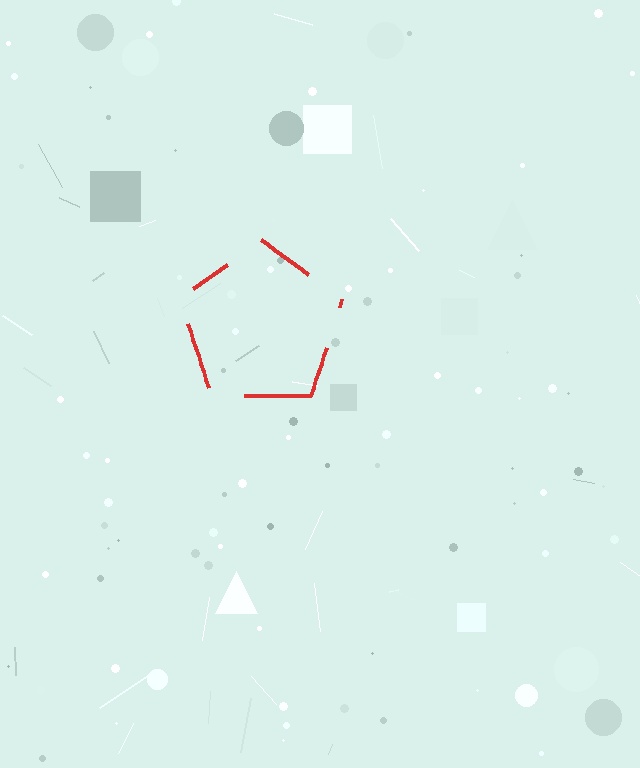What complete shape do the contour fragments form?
The contour fragments form a pentagon.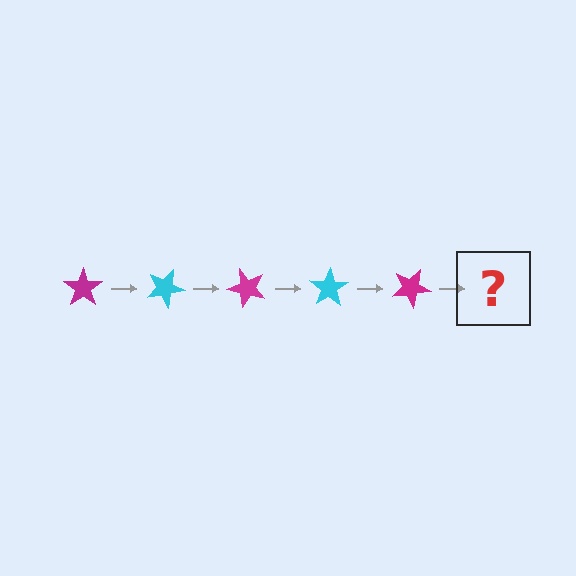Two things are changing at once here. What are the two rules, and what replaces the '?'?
The two rules are that it rotates 25 degrees each step and the color cycles through magenta and cyan. The '?' should be a cyan star, rotated 125 degrees from the start.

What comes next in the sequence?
The next element should be a cyan star, rotated 125 degrees from the start.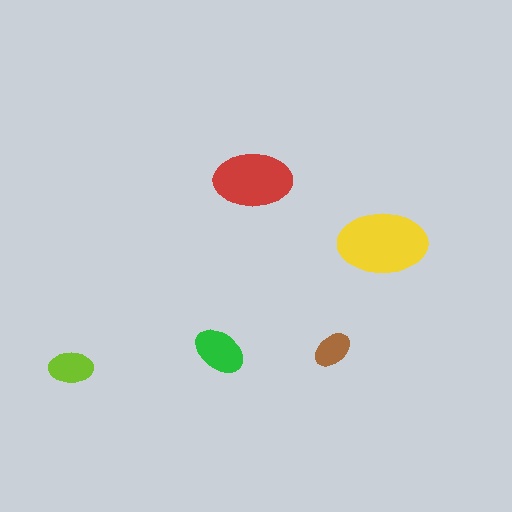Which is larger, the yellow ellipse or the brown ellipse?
The yellow one.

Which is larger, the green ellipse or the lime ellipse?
The green one.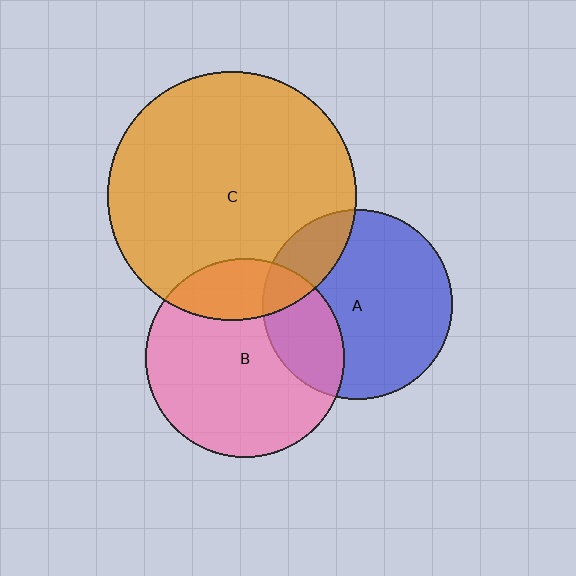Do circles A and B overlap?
Yes.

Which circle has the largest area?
Circle C (orange).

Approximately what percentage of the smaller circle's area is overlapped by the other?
Approximately 25%.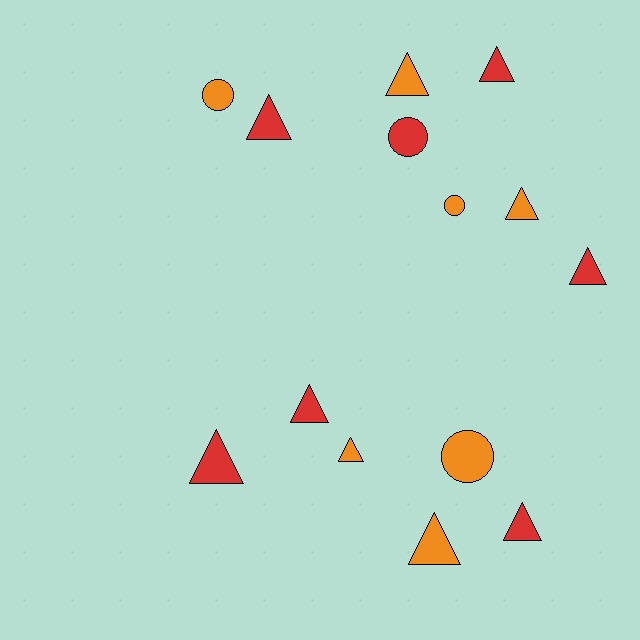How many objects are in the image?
There are 14 objects.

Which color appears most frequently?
Red, with 7 objects.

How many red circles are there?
There is 1 red circle.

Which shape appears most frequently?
Triangle, with 10 objects.